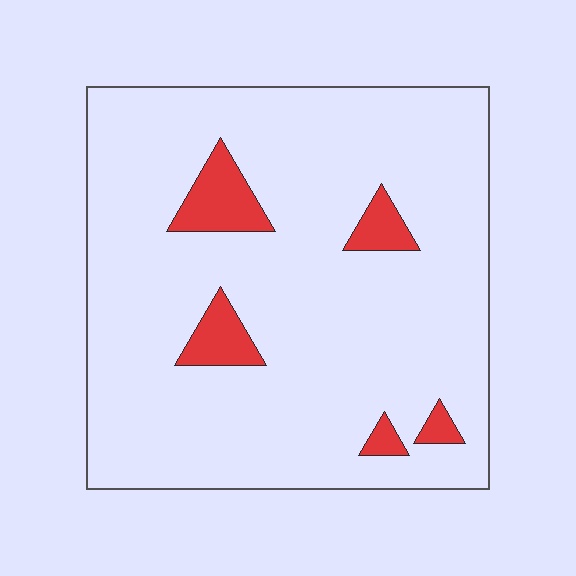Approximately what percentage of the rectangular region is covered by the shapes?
Approximately 10%.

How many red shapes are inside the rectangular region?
5.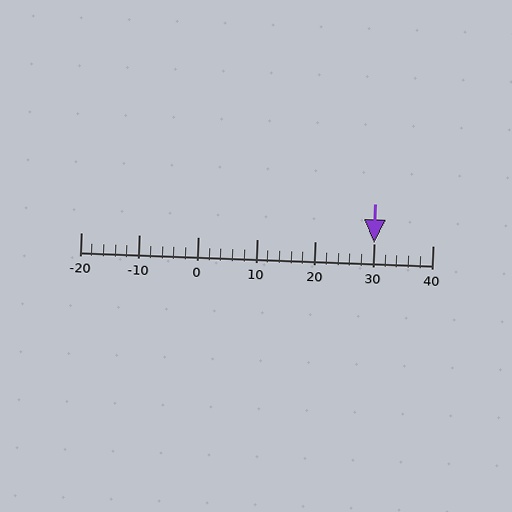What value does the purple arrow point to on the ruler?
The purple arrow points to approximately 30.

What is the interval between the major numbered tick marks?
The major tick marks are spaced 10 units apart.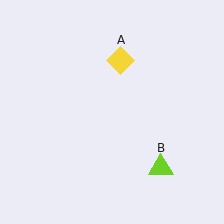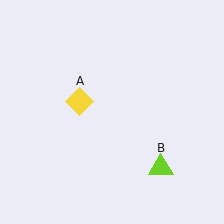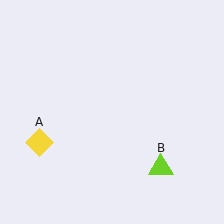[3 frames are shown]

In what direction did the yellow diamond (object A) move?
The yellow diamond (object A) moved down and to the left.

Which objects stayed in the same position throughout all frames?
Lime triangle (object B) remained stationary.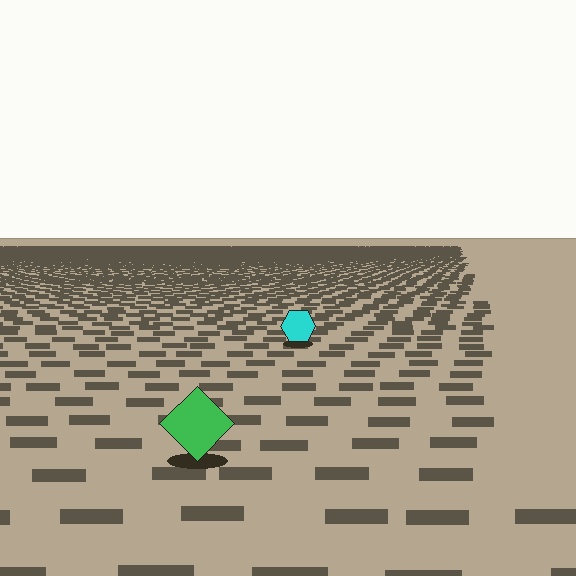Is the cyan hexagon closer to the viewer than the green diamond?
No. The green diamond is closer — you can tell from the texture gradient: the ground texture is coarser near it.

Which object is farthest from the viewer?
The cyan hexagon is farthest from the viewer. It appears smaller and the ground texture around it is denser.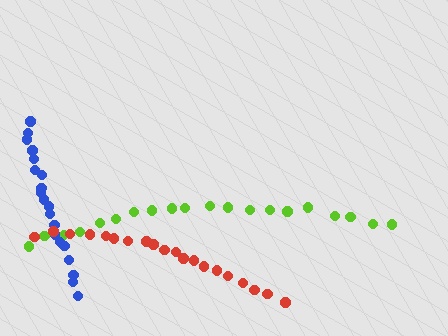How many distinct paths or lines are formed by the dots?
There are 3 distinct paths.